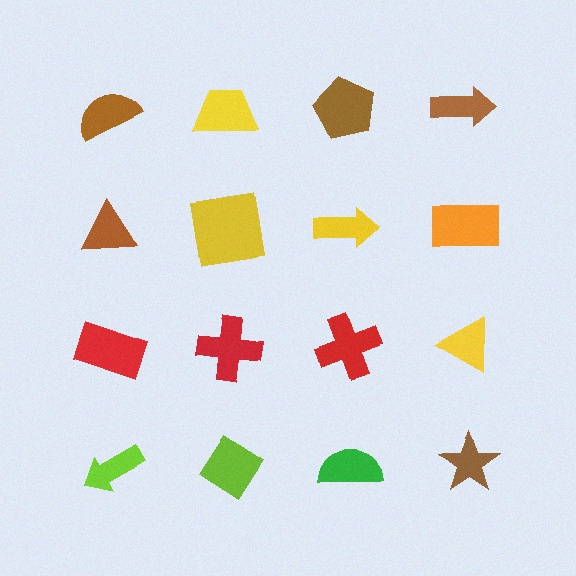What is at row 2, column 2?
A yellow square.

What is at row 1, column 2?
A yellow trapezoid.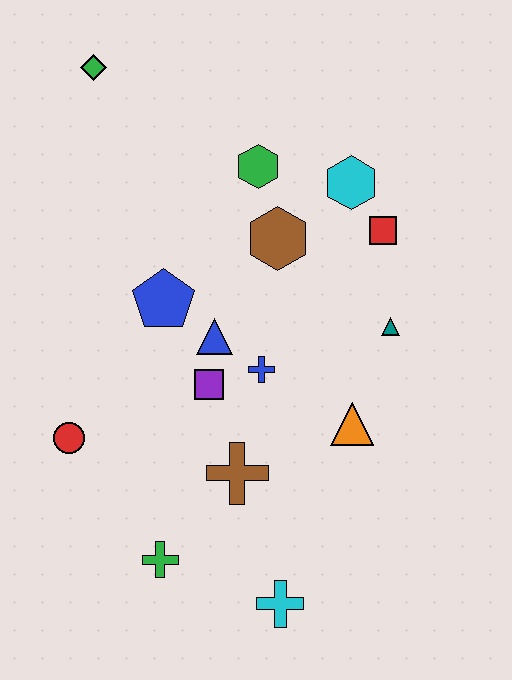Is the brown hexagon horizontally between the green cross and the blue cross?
No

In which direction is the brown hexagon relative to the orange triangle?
The brown hexagon is above the orange triangle.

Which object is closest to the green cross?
The brown cross is closest to the green cross.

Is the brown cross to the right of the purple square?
Yes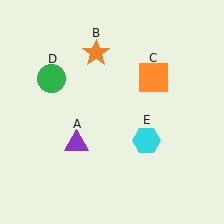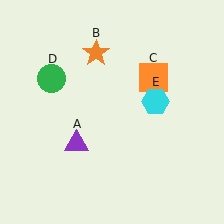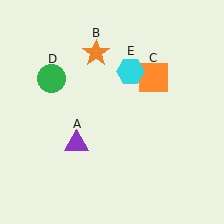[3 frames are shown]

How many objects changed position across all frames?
1 object changed position: cyan hexagon (object E).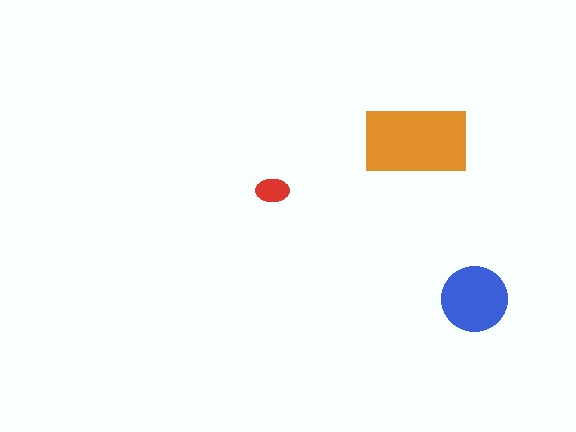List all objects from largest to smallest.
The orange rectangle, the blue circle, the red ellipse.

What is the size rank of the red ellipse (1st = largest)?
3rd.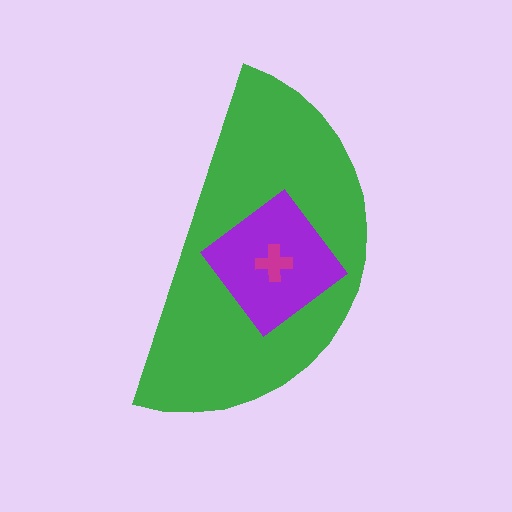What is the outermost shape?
The green semicircle.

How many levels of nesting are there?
3.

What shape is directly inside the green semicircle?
The purple diamond.